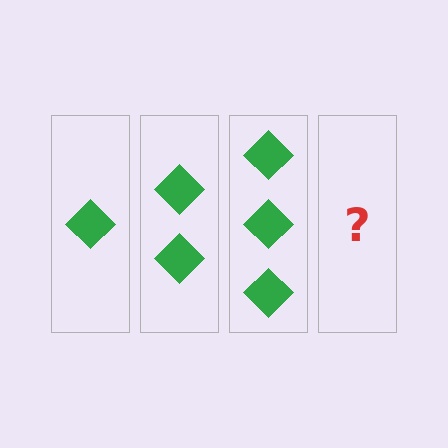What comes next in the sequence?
The next element should be 4 diamonds.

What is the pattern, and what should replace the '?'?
The pattern is that each step adds one more diamond. The '?' should be 4 diamonds.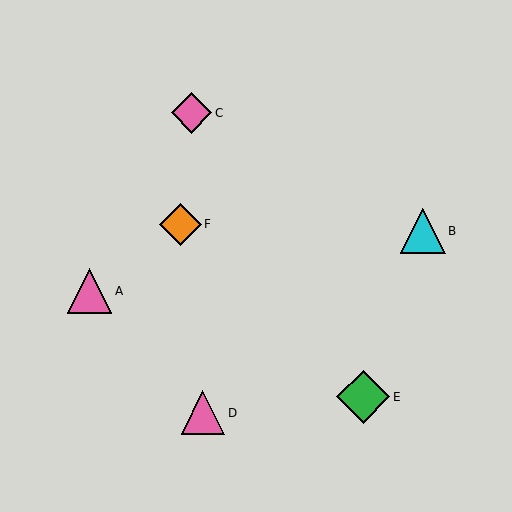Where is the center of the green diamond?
The center of the green diamond is at (363, 397).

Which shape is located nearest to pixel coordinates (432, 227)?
The cyan triangle (labeled B) at (423, 231) is nearest to that location.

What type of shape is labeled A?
Shape A is a pink triangle.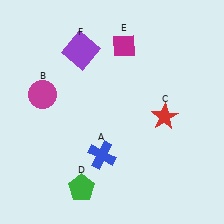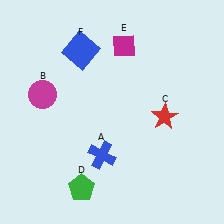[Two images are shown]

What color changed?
The square (F) changed from purple in Image 1 to blue in Image 2.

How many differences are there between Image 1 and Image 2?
There is 1 difference between the two images.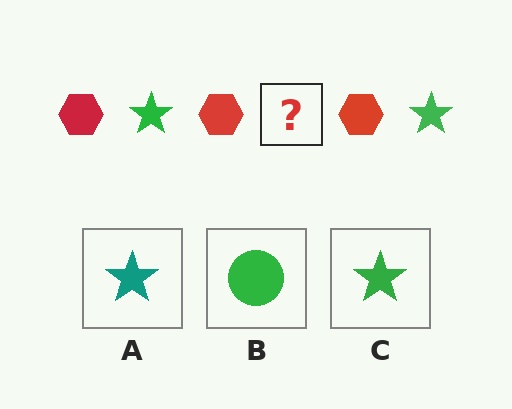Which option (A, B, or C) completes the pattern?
C.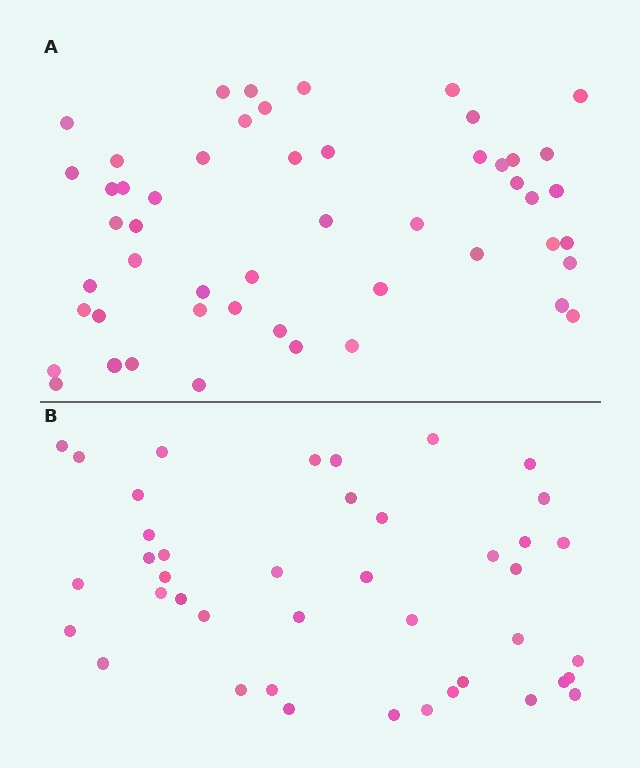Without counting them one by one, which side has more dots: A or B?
Region A (the top region) has more dots.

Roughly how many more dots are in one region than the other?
Region A has roughly 8 or so more dots than region B.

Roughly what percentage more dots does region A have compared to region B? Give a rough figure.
About 20% more.